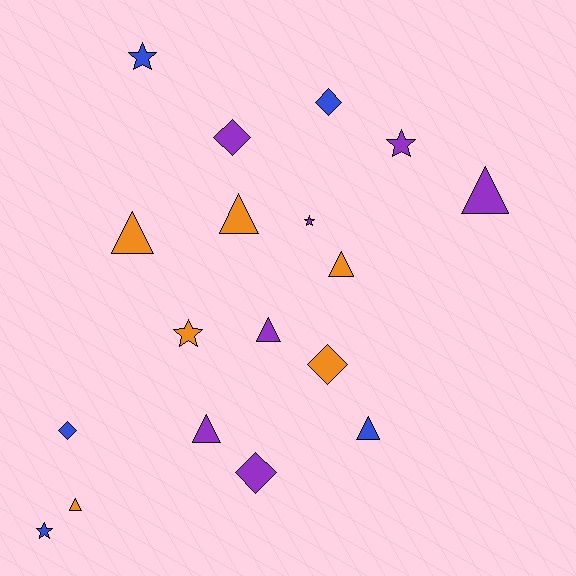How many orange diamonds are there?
There is 1 orange diamond.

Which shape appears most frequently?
Triangle, with 8 objects.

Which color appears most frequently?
Purple, with 7 objects.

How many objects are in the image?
There are 18 objects.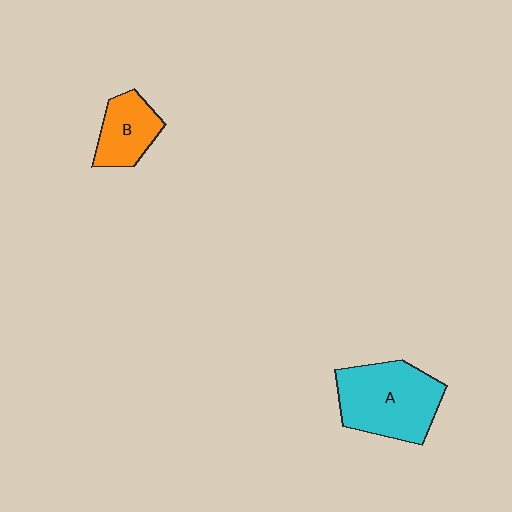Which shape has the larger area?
Shape A (cyan).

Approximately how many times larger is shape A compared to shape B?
Approximately 1.9 times.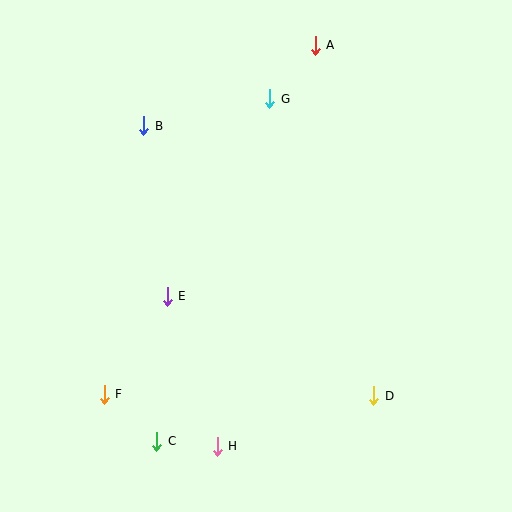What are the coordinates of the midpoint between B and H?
The midpoint between B and H is at (181, 286).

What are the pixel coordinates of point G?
Point G is at (270, 99).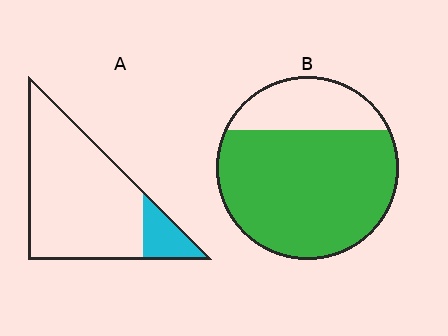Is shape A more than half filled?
No.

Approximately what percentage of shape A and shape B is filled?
A is approximately 15% and B is approximately 75%.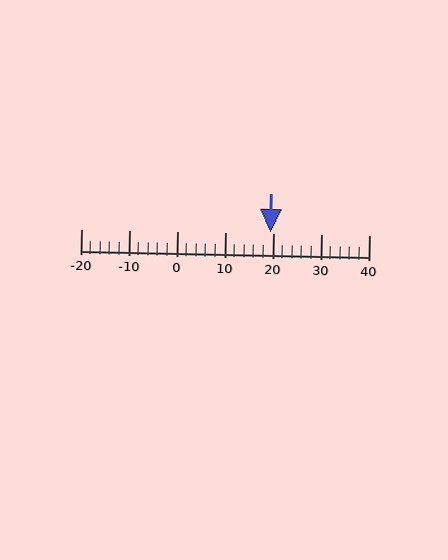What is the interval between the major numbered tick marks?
The major tick marks are spaced 10 units apart.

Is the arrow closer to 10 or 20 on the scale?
The arrow is closer to 20.